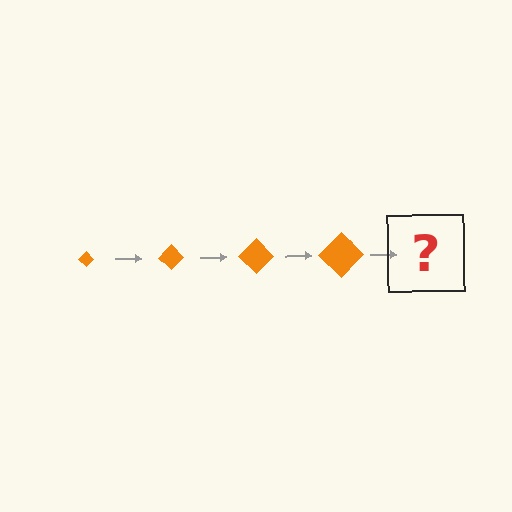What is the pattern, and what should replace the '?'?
The pattern is that the diamond gets progressively larger each step. The '?' should be an orange diamond, larger than the previous one.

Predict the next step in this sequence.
The next step is an orange diamond, larger than the previous one.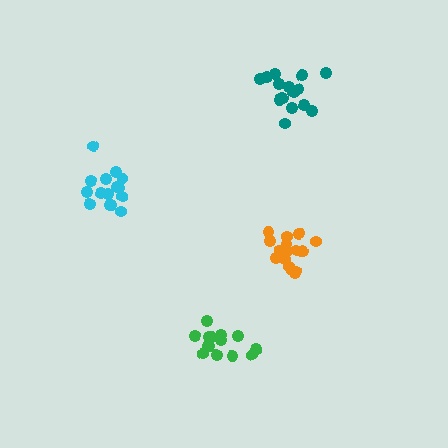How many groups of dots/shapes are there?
There are 4 groups.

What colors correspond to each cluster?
The clusters are colored: green, teal, orange, cyan.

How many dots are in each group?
Group 1: 14 dots, Group 2: 15 dots, Group 3: 16 dots, Group 4: 16 dots (61 total).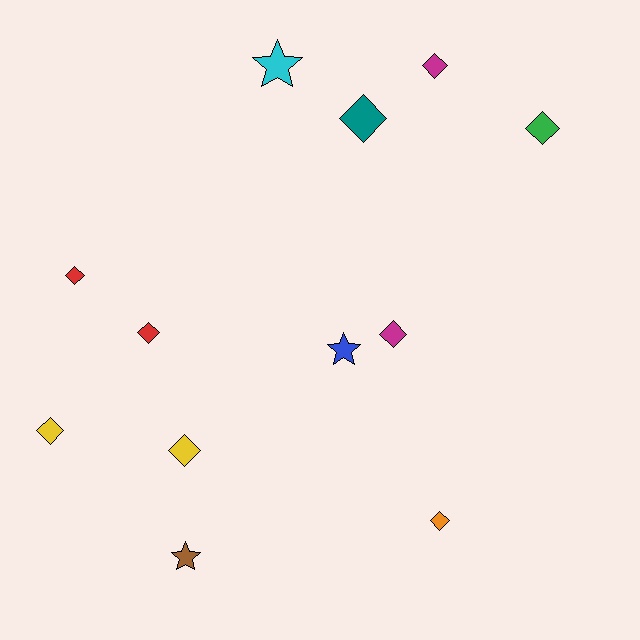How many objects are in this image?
There are 12 objects.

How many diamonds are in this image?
There are 9 diamonds.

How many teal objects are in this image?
There is 1 teal object.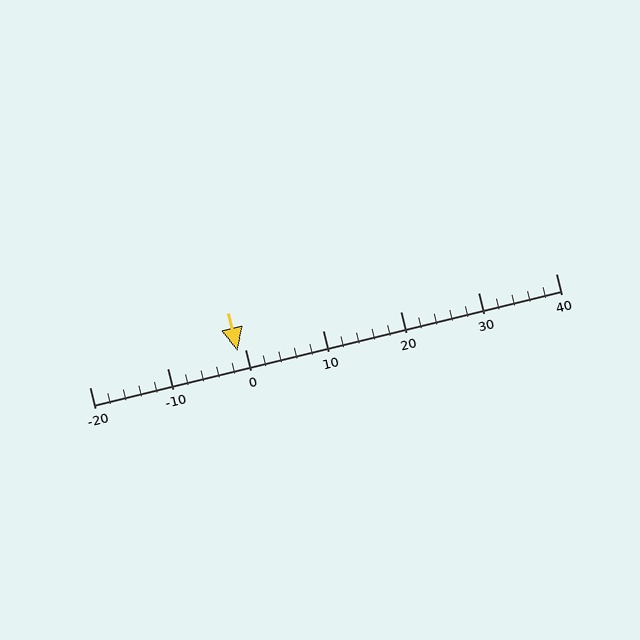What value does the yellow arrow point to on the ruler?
The yellow arrow points to approximately -1.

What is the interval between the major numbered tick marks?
The major tick marks are spaced 10 units apart.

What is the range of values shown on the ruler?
The ruler shows values from -20 to 40.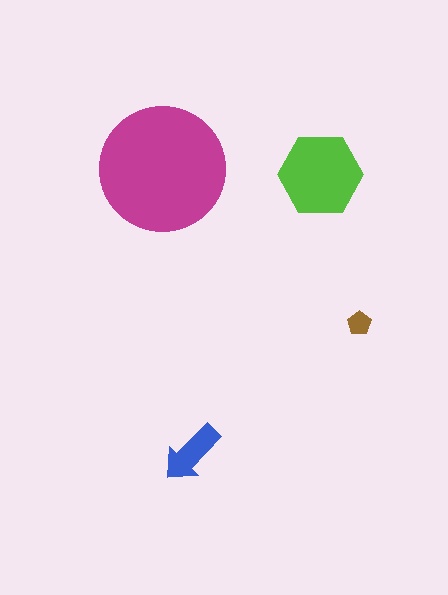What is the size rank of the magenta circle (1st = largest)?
1st.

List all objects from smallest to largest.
The brown pentagon, the blue arrow, the lime hexagon, the magenta circle.